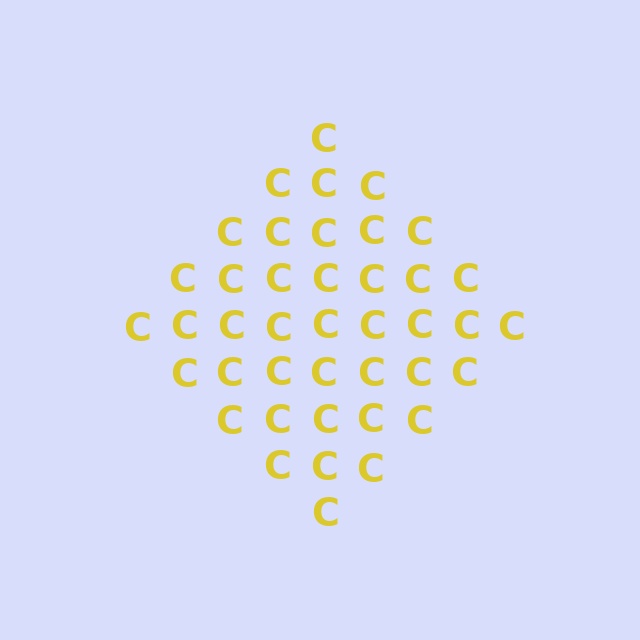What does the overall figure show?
The overall figure shows a diamond.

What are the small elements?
The small elements are letter C's.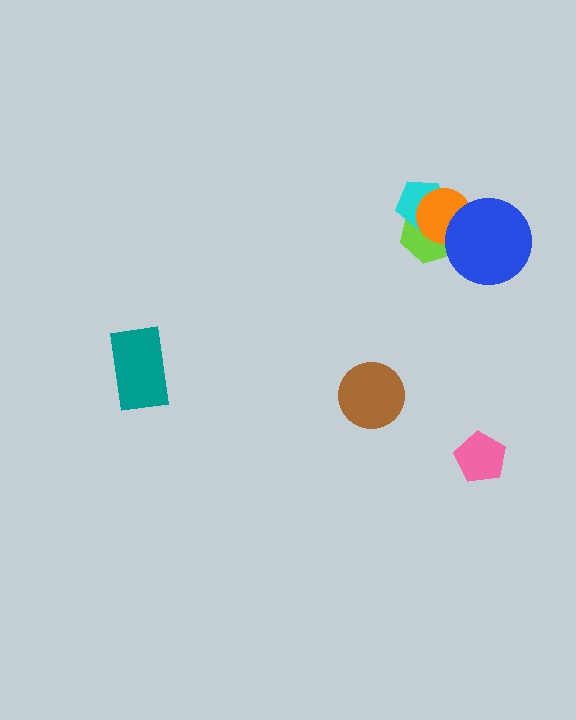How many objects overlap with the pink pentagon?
0 objects overlap with the pink pentagon.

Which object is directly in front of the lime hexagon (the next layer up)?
The cyan pentagon is directly in front of the lime hexagon.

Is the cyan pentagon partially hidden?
Yes, it is partially covered by another shape.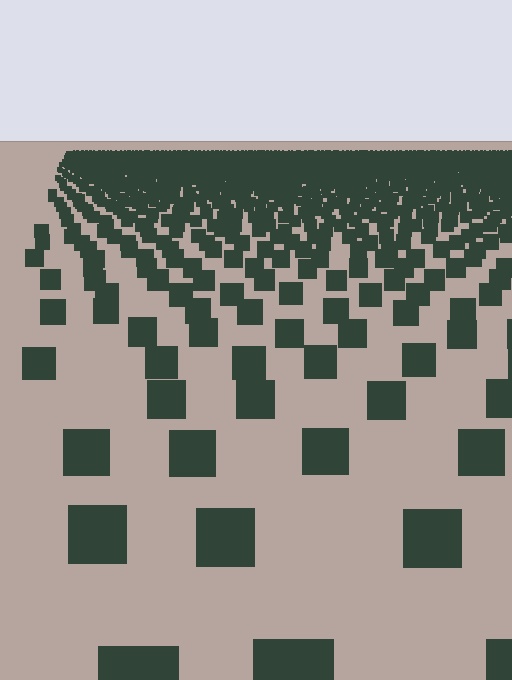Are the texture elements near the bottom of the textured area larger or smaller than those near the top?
Larger. Near the bottom, elements are closer to the viewer and appear at a bigger on-screen size.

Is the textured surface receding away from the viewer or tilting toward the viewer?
The surface is receding away from the viewer. Texture elements get smaller and denser toward the top.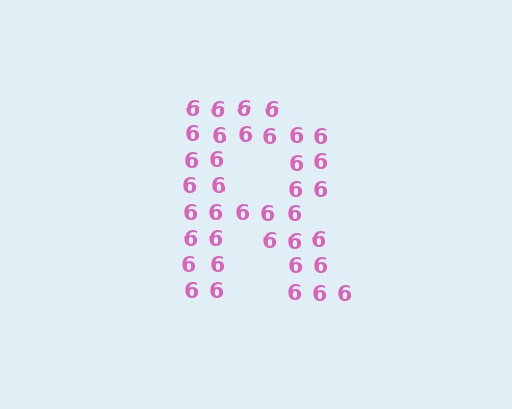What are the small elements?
The small elements are digit 6's.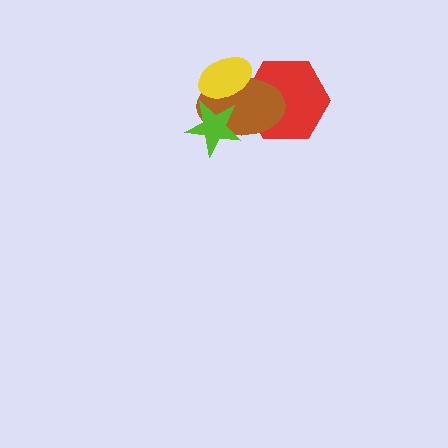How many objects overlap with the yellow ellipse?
3 objects overlap with the yellow ellipse.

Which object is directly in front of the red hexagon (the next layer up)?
The brown ellipse is directly in front of the red hexagon.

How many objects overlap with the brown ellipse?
3 objects overlap with the brown ellipse.